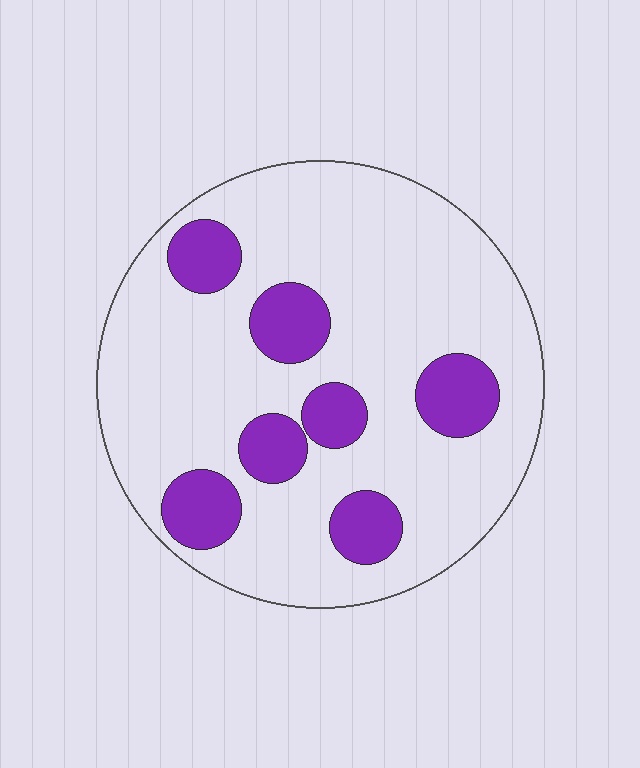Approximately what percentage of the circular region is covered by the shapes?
Approximately 20%.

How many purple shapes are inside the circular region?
7.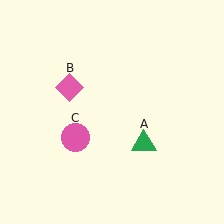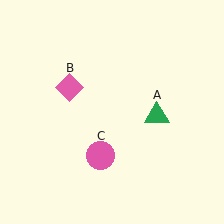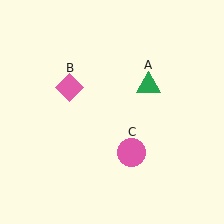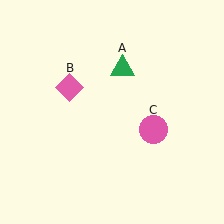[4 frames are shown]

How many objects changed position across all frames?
2 objects changed position: green triangle (object A), pink circle (object C).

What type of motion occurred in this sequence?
The green triangle (object A), pink circle (object C) rotated counterclockwise around the center of the scene.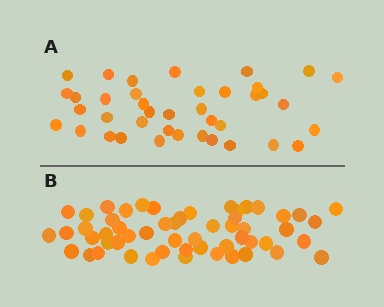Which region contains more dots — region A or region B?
Region B (the bottom region) has more dots.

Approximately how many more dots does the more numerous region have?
Region B has approximately 15 more dots than region A.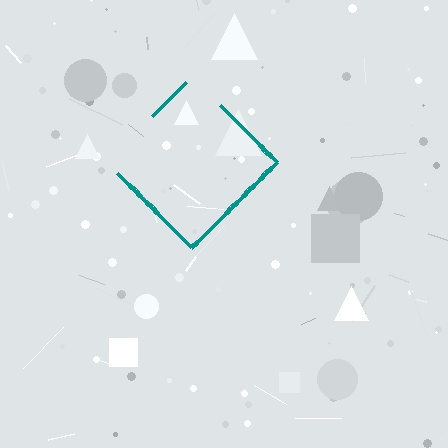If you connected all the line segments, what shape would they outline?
They would outline a diamond.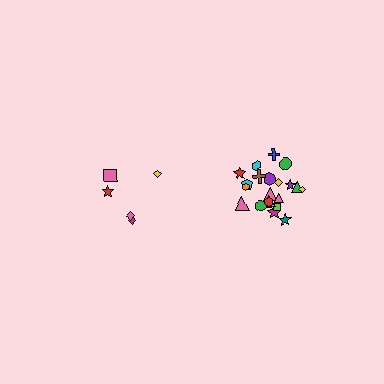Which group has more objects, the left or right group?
The right group.